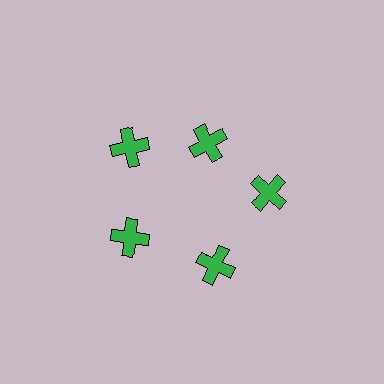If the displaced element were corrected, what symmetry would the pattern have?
It would have 5-fold rotational symmetry — the pattern would map onto itself every 72 degrees.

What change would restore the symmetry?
The symmetry would be restored by moving it outward, back onto the ring so that all 5 crosses sit at equal angles and equal distance from the center.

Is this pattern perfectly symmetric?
No. The 5 green crosses are arranged in a ring, but one element near the 1 o'clock position is pulled inward toward the center, breaking the 5-fold rotational symmetry.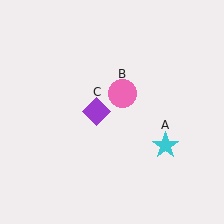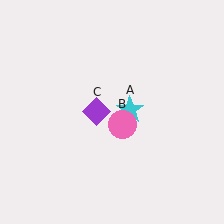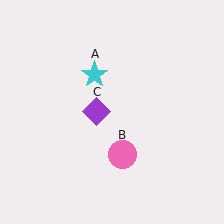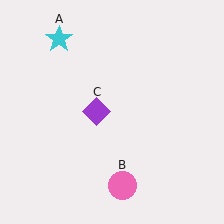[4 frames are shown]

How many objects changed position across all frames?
2 objects changed position: cyan star (object A), pink circle (object B).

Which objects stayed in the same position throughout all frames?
Purple diamond (object C) remained stationary.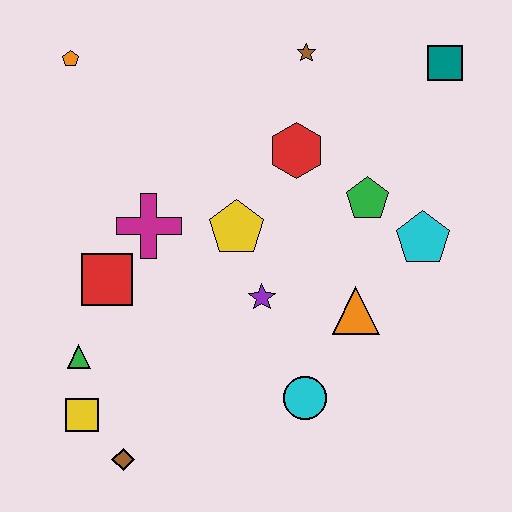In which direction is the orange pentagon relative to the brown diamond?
The orange pentagon is above the brown diamond.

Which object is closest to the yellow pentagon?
The purple star is closest to the yellow pentagon.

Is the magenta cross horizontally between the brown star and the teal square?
No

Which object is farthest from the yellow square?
The teal square is farthest from the yellow square.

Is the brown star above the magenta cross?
Yes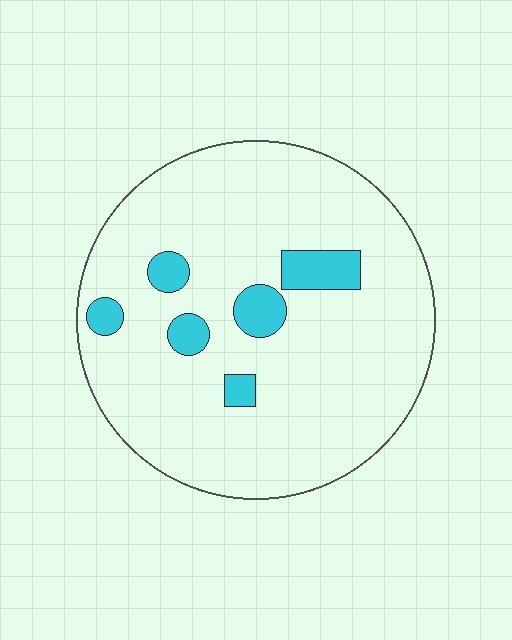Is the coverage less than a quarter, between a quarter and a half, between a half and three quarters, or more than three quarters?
Less than a quarter.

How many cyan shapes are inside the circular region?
6.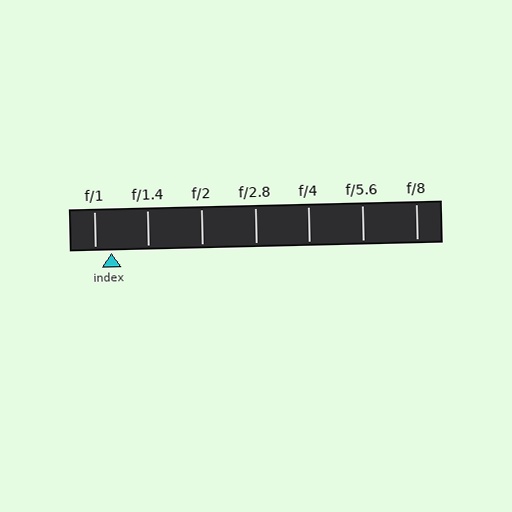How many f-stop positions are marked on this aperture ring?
There are 7 f-stop positions marked.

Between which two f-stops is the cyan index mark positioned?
The index mark is between f/1 and f/1.4.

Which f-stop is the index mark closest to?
The index mark is closest to f/1.